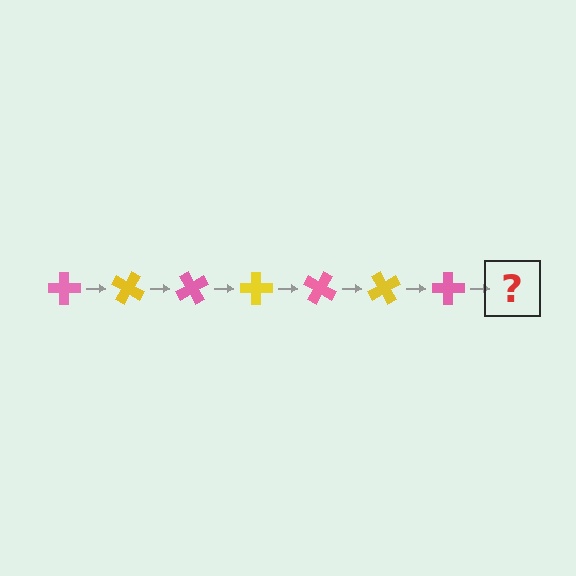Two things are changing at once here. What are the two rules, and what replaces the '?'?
The two rules are that it rotates 30 degrees each step and the color cycles through pink and yellow. The '?' should be a yellow cross, rotated 210 degrees from the start.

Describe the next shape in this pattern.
It should be a yellow cross, rotated 210 degrees from the start.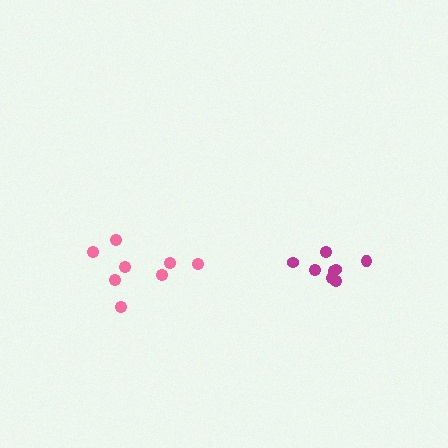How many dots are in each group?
Group 1: 8 dots, Group 2: 8 dots (16 total).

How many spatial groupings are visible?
There are 2 spatial groupings.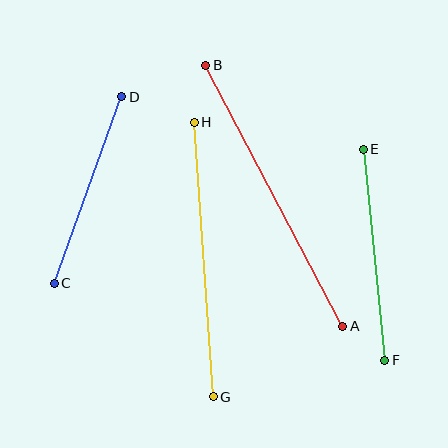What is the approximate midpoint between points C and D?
The midpoint is at approximately (88, 190) pixels.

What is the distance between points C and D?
The distance is approximately 198 pixels.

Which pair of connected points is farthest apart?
Points A and B are farthest apart.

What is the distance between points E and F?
The distance is approximately 212 pixels.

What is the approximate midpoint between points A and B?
The midpoint is at approximately (274, 196) pixels.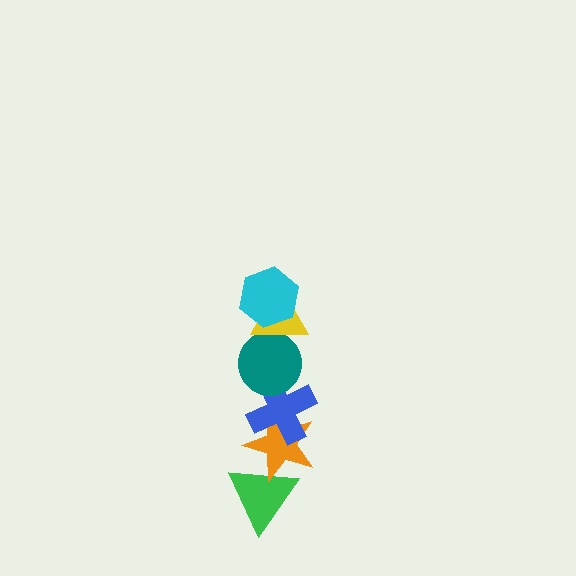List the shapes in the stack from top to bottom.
From top to bottom: the cyan hexagon, the yellow triangle, the teal circle, the blue cross, the orange star, the green triangle.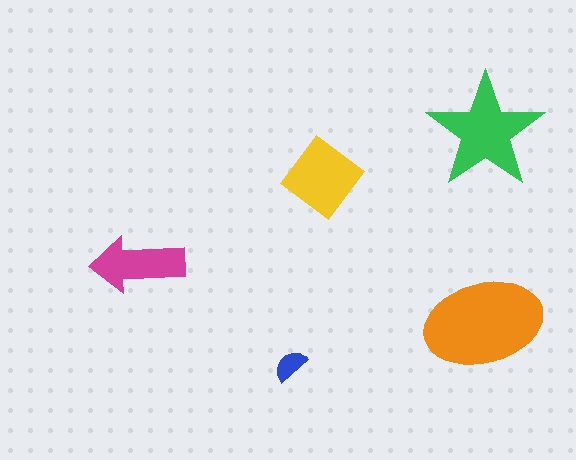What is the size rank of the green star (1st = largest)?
2nd.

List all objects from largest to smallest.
The orange ellipse, the green star, the yellow diamond, the magenta arrow, the blue semicircle.